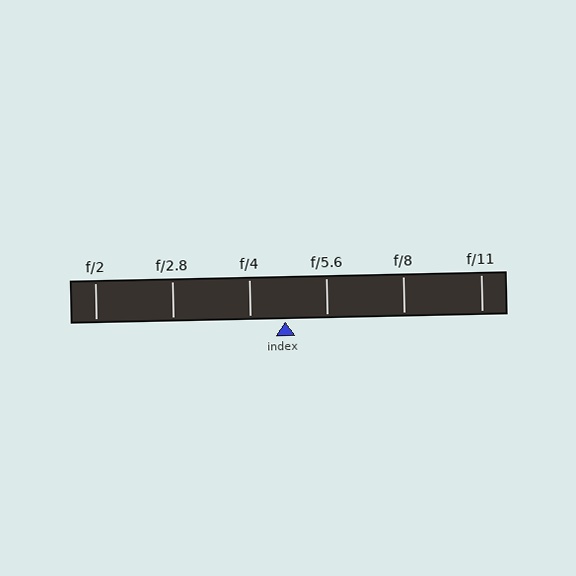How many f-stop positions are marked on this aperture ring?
There are 6 f-stop positions marked.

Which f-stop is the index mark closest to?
The index mark is closest to f/4.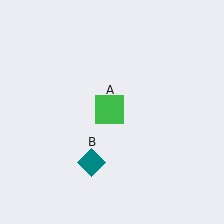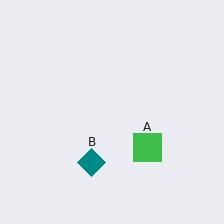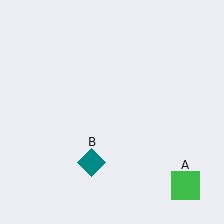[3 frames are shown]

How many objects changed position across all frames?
1 object changed position: green square (object A).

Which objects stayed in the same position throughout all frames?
Teal diamond (object B) remained stationary.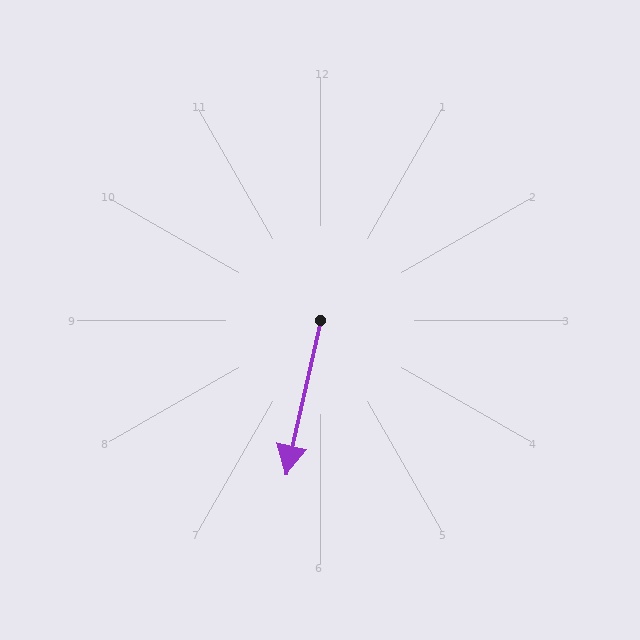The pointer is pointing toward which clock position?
Roughly 6 o'clock.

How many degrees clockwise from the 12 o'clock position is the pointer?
Approximately 193 degrees.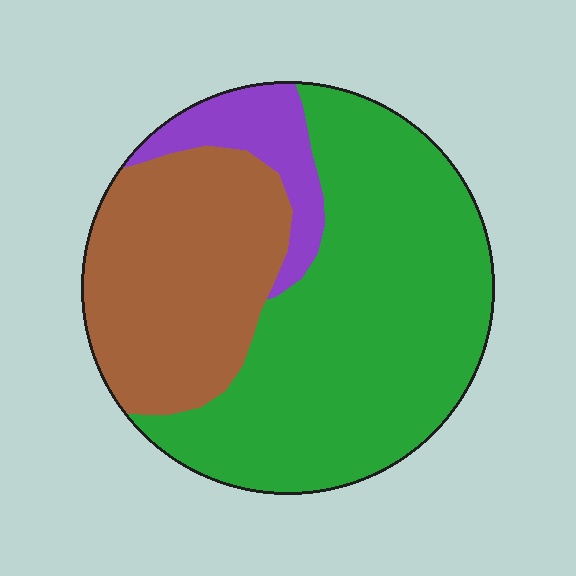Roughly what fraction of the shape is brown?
Brown covers roughly 35% of the shape.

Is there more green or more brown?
Green.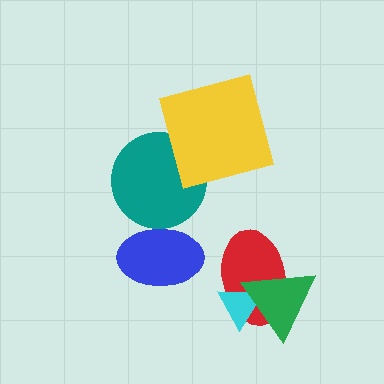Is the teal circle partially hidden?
Yes, it is partially covered by another shape.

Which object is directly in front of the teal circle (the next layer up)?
The yellow square is directly in front of the teal circle.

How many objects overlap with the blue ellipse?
1 object overlaps with the blue ellipse.